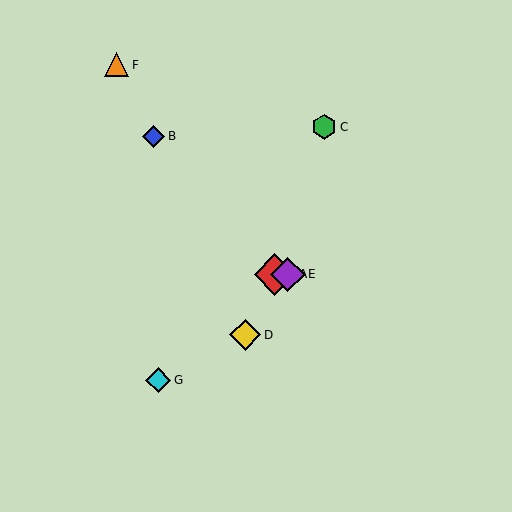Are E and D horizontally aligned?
No, E is at y≈274 and D is at y≈335.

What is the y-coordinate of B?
Object B is at y≈136.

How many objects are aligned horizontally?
2 objects (A, E) are aligned horizontally.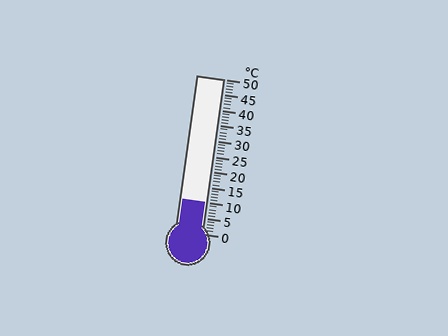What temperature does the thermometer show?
The thermometer shows approximately 10°C.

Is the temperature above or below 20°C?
The temperature is below 20°C.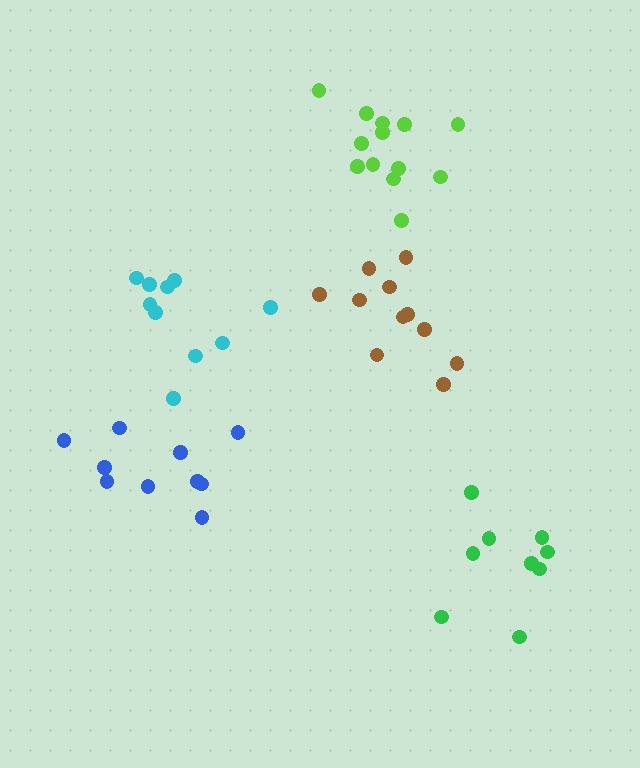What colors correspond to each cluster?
The clusters are colored: green, brown, lime, blue, cyan.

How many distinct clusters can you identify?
There are 5 distinct clusters.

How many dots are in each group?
Group 1: 9 dots, Group 2: 11 dots, Group 3: 13 dots, Group 4: 10 dots, Group 5: 10 dots (53 total).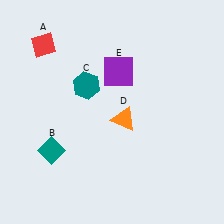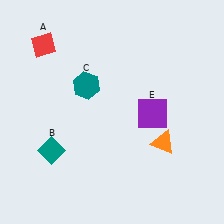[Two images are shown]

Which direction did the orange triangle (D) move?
The orange triangle (D) moved right.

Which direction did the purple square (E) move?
The purple square (E) moved down.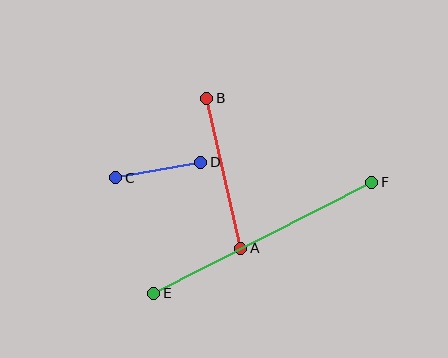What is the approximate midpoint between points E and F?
The midpoint is at approximately (263, 238) pixels.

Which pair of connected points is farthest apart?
Points E and F are farthest apart.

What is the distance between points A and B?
The distance is approximately 153 pixels.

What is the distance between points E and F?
The distance is approximately 245 pixels.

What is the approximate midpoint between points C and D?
The midpoint is at approximately (158, 170) pixels.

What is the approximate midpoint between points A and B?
The midpoint is at approximately (224, 173) pixels.